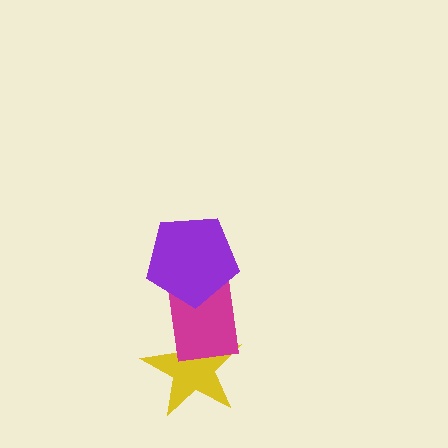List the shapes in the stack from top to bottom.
From top to bottom: the purple pentagon, the magenta rectangle, the yellow star.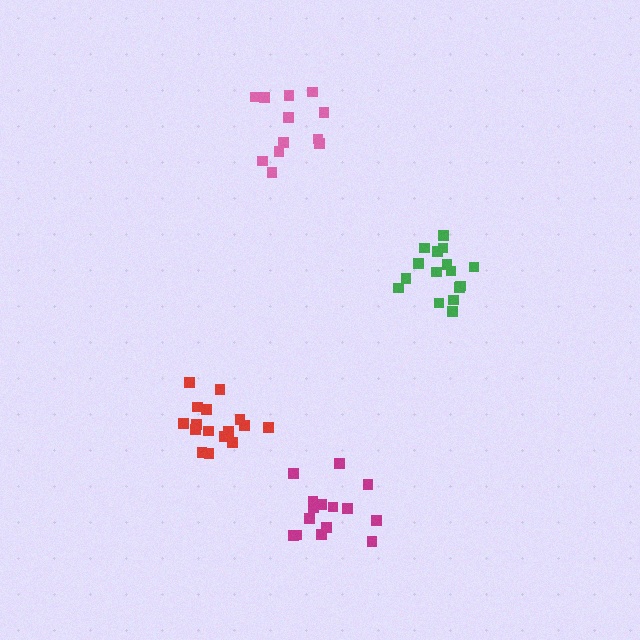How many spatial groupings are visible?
There are 4 spatial groupings.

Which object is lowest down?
The magenta cluster is bottommost.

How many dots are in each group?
Group 1: 16 dots, Group 2: 16 dots, Group 3: 16 dots, Group 4: 12 dots (60 total).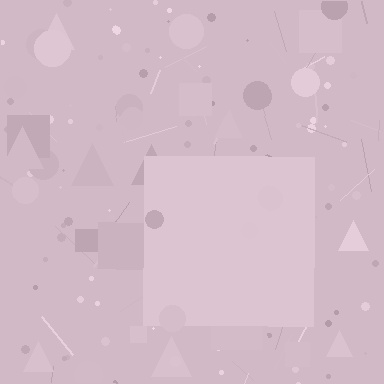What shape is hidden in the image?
A square is hidden in the image.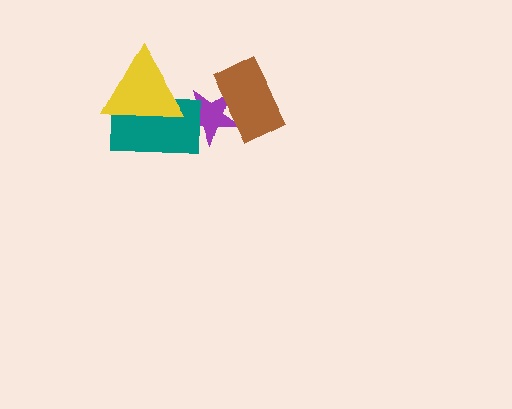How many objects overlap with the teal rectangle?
2 objects overlap with the teal rectangle.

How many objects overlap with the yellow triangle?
1 object overlaps with the yellow triangle.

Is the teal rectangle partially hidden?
Yes, it is partially covered by another shape.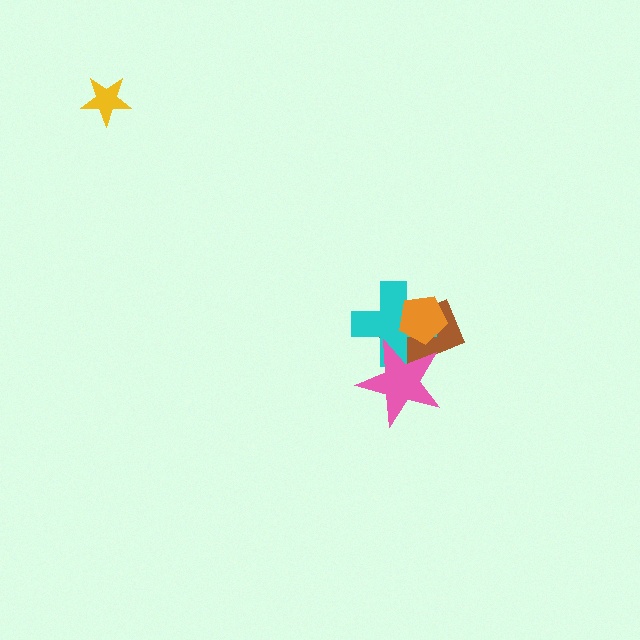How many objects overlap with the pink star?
2 objects overlap with the pink star.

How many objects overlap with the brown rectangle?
3 objects overlap with the brown rectangle.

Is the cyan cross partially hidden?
Yes, it is partially covered by another shape.